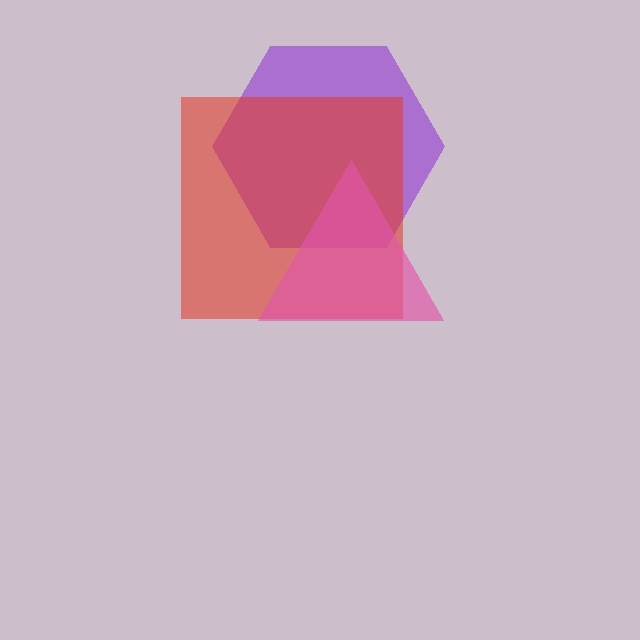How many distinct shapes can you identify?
There are 3 distinct shapes: a purple hexagon, a red square, a pink triangle.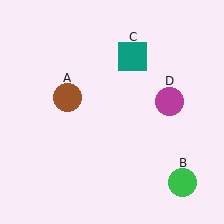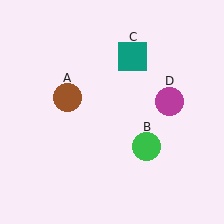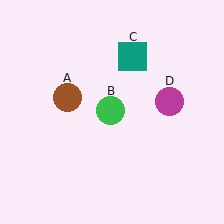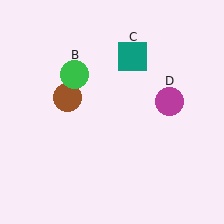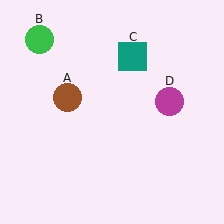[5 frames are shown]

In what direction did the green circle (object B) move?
The green circle (object B) moved up and to the left.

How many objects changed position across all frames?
1 object changed position: green circle (object B).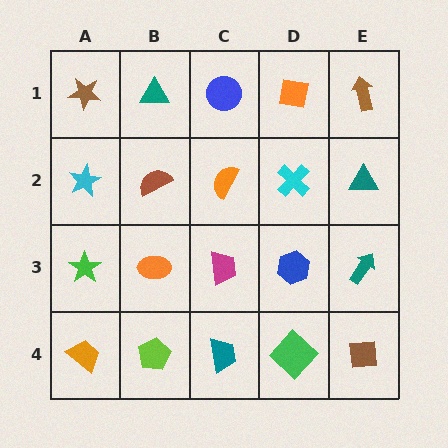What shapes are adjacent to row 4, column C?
A magenta trapezoid (row 3, column C), a lime pentagon (row 4, column B), a green diamond (row 4, column D).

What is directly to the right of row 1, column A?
A teal triangle.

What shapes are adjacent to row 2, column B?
A teal triangle (row 1, column B), an orange ellipse (row 3, column B), a cyan star (row 2, column A), an orange semicircle (row 2, column C).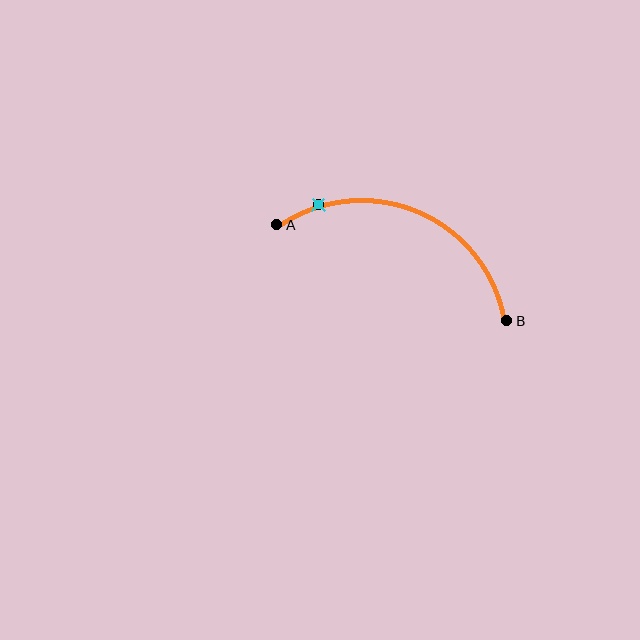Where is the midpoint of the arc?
The arc midpoint is the point on the curve farthest from the straight line joining A and B. It sits above that line.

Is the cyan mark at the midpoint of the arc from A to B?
No. The cyan mark lies on the arc but is closer to endpoint A. The arc midpoint would be at the point on the curve equidistant along the arc from both A and B.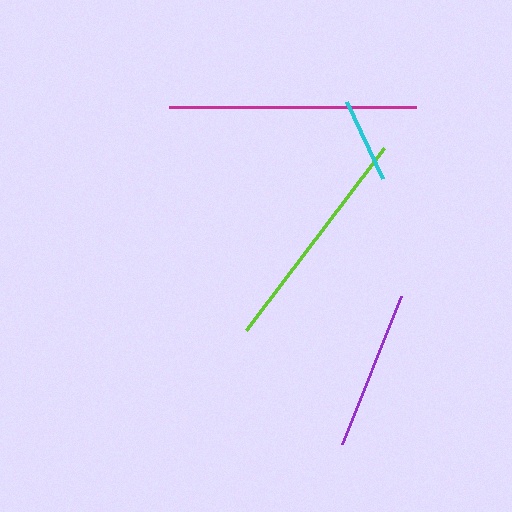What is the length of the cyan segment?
The cyan segment is approximately 85 pixels long.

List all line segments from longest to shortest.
From longest to shortest: magenta, lime, purple, cyan.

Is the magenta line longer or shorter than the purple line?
The magenta line is longer than the purple line.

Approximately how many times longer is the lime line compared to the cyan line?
The lime line is approximately 2.7 times the length of the cyan line.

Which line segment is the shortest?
The cyan line is the shortest at approximately 85 pixels.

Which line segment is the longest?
The magenta line is the longest at approximately 247 pixels.